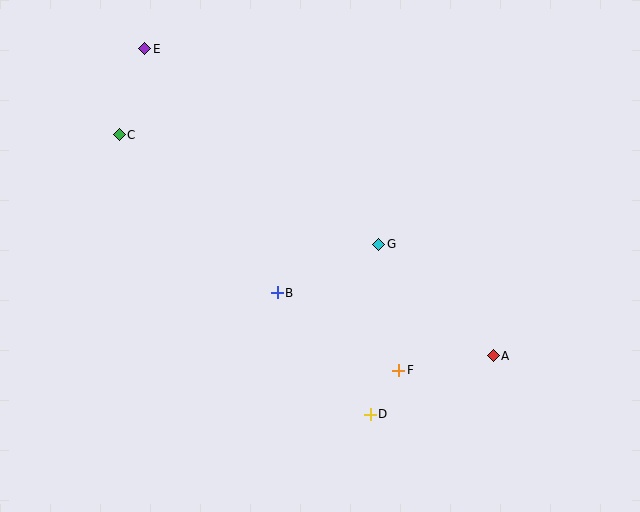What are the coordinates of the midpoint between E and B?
The midpoint between E and B is at (211, 171).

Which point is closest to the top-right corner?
Point G is closest to the top-right corner.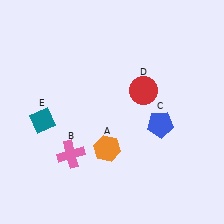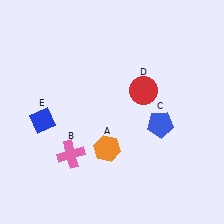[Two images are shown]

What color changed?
The diamond (E) changed from teal in Image 1 to blue in Image 2.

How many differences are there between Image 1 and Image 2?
There is 1 difference between the two images.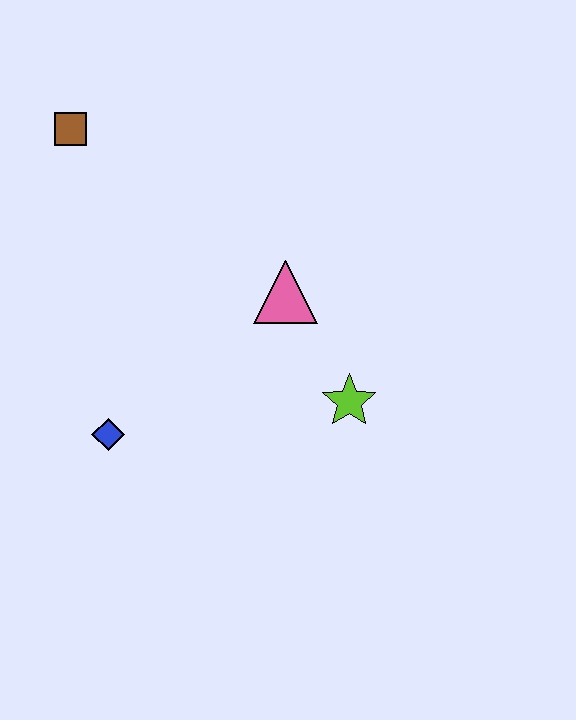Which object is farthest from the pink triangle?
The brown square is farthest from the pink triangle.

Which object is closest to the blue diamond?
The pink triangle is closest to the blue diamond.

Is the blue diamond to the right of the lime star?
No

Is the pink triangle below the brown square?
Yes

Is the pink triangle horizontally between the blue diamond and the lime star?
Yes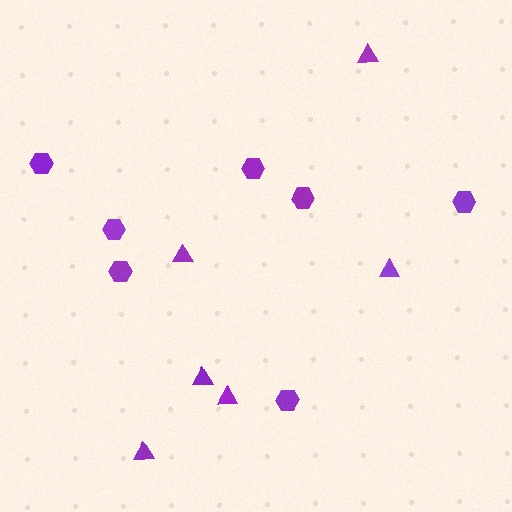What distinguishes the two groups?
There are 2 groups: one group of hexagons (7) and one group of triangles (6).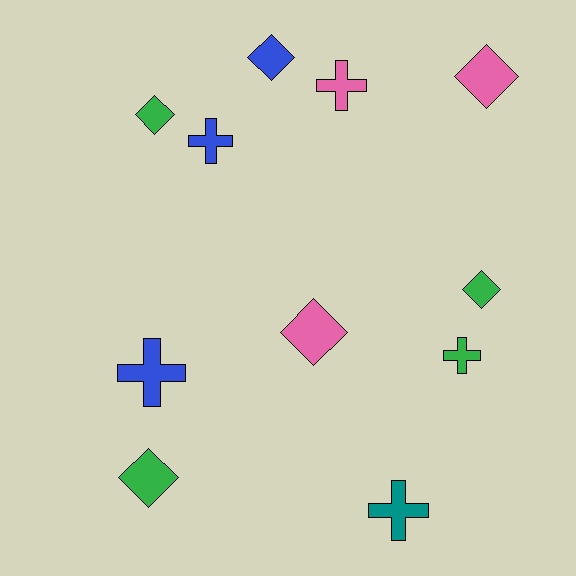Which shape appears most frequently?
Diamond, with 6 objects.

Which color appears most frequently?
Green, with 4 objects.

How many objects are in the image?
There are 11 objects.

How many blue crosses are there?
There are 2 blue crosses.